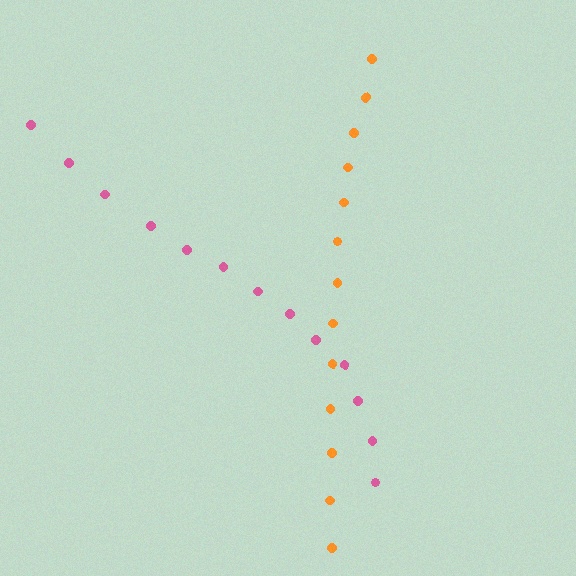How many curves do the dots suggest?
There are 2 distinct paths.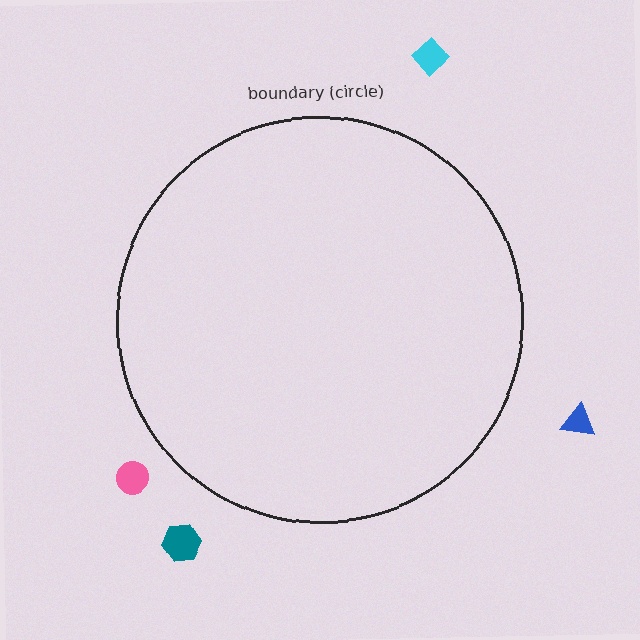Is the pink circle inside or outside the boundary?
Outside.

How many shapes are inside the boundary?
0 inside, 4 outside.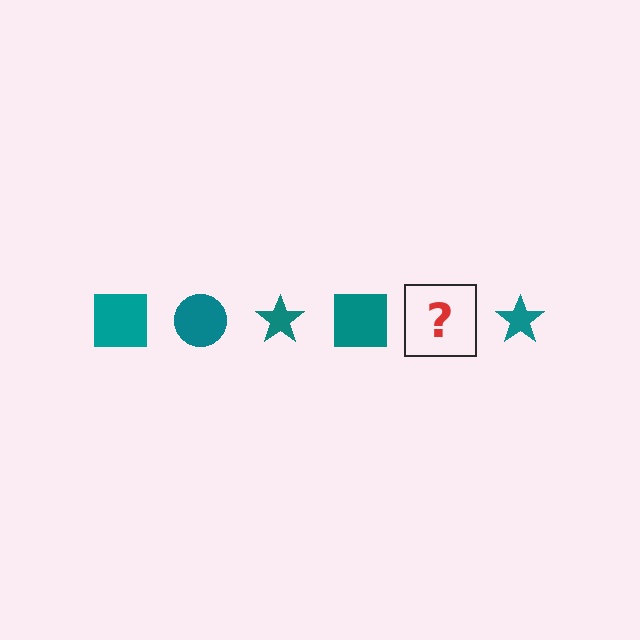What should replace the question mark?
The question mark should be replaced with a teal circle.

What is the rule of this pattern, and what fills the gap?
The rule is that the pattern cycles through square, circle, star shapes in teal. The gap should be filled with a teal circle.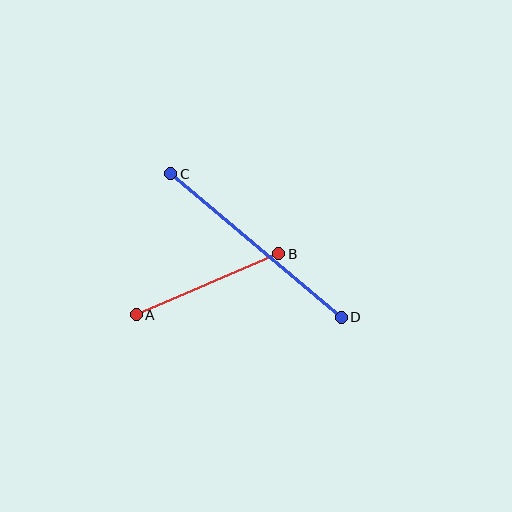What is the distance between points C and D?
The distance is approximately 223 pixels.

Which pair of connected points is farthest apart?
Points C and D are farthest apart.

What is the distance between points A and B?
The distance is approximately 155 pixels.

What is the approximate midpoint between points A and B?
The midpoint is at approximately (208, 284) pixels.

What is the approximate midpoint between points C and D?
The midpoint is at approximately (256, 245) pixels.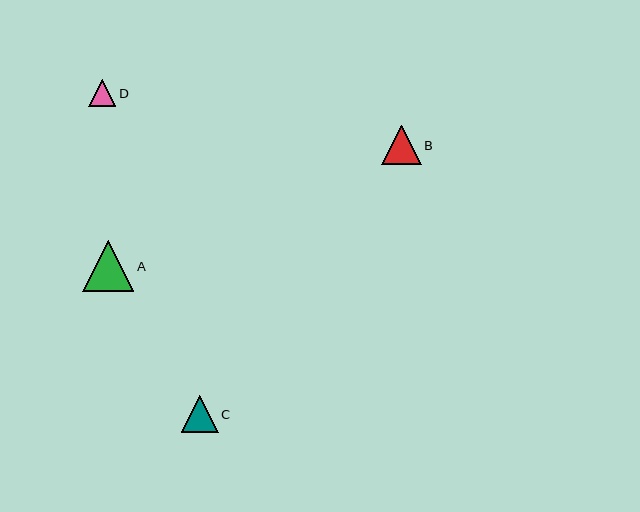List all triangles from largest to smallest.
From largest to smallest: A, B, C, D.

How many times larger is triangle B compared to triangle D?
Triangle B is approximately 1.5 times the size of triangle D.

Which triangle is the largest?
Triangle A is the largest with a size of approximately 51 pixels.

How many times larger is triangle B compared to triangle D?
Triangle B is approximately 1.5 times the size of triangle D.